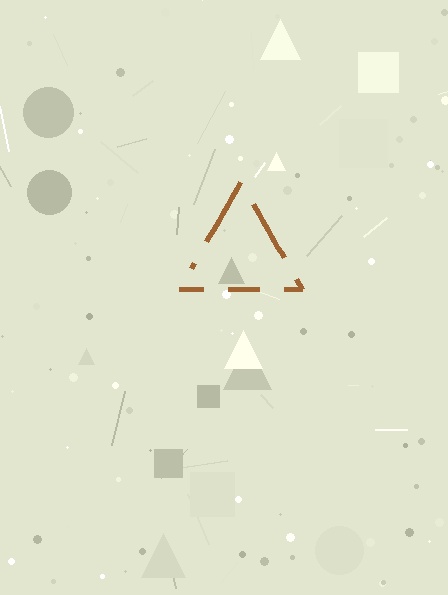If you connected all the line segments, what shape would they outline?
They would outline a triangle.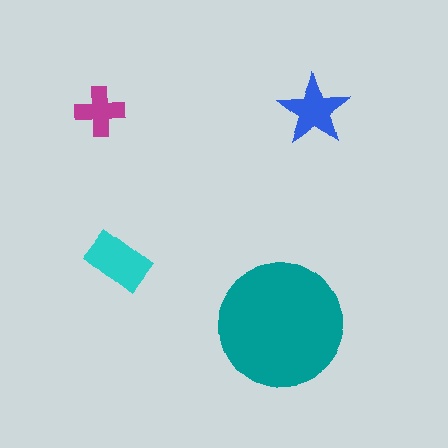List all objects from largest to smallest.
The teal circle, the cyan rectangle, the blue star, the magenta cross.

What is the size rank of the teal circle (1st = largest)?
1st.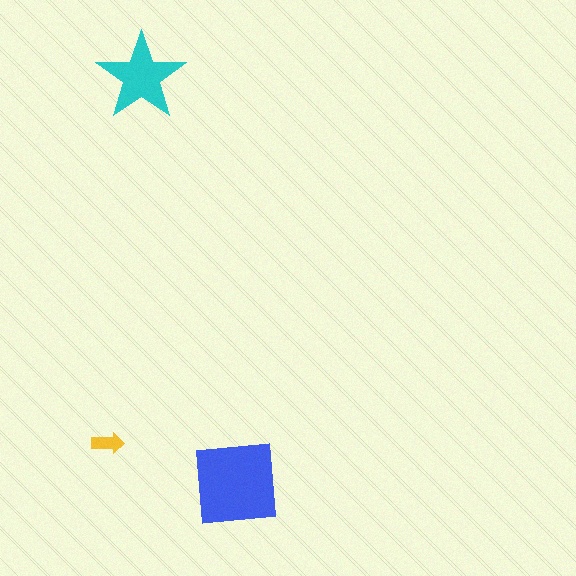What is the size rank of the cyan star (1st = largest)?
2nd.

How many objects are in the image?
There are 3 objects in the image.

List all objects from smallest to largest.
The yellow arrow, the cyan star, the blue square.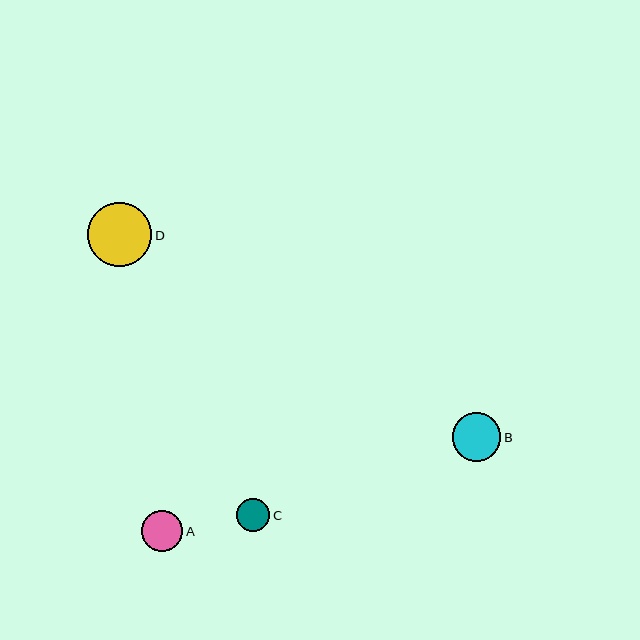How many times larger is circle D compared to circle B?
Circle D is approximately 1.3 times the size of circle B.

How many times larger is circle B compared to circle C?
Circle B is approximately 1.5 times the size of circle C.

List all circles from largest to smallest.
From largest to smallest: D, B, A, C.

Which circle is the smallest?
Circle C is the smallest with a size of approximately 33 pixels.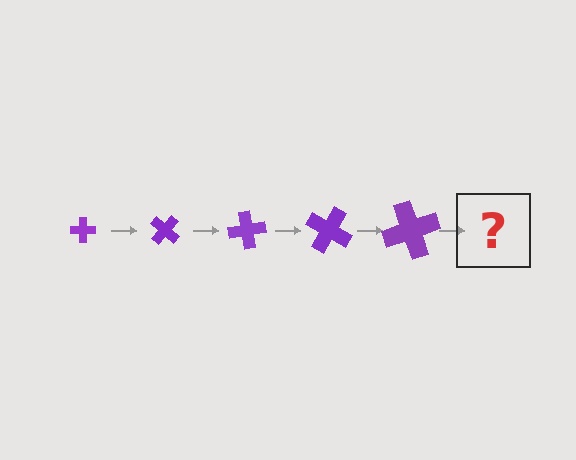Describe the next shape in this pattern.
It should be a cross, larger than the previous one and rotated 200 degrees from the start.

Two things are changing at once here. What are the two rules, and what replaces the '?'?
The two rules are that the cross grows larger each step and it rotates 40 degrees each step. The '?' should be a cross, larger than the previous one and rotated 200 degrees from the start.